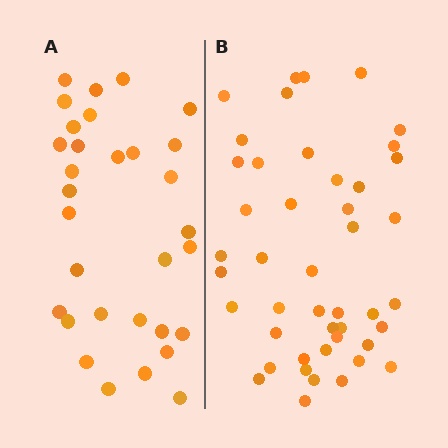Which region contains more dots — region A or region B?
Region B (the right region) has more dots.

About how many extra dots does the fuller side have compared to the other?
Region B has approximately 15 more dots than region A.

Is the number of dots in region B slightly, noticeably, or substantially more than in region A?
Region B has substantially more. The ratio is roughly 1.5 to 1.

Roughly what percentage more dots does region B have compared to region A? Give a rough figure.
About 45% more.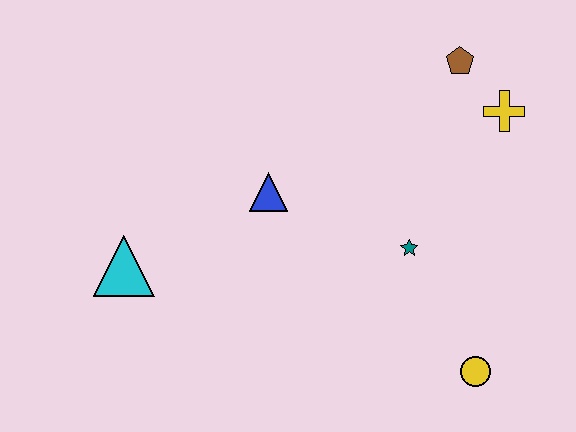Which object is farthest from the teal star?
The cyan triangle is farthest from the teal star.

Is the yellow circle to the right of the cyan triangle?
Yes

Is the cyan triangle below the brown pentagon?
Yes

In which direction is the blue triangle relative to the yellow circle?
The blue triangle is to the left of the yellow circle.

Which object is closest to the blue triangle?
The teal star is closest to the blue triangle.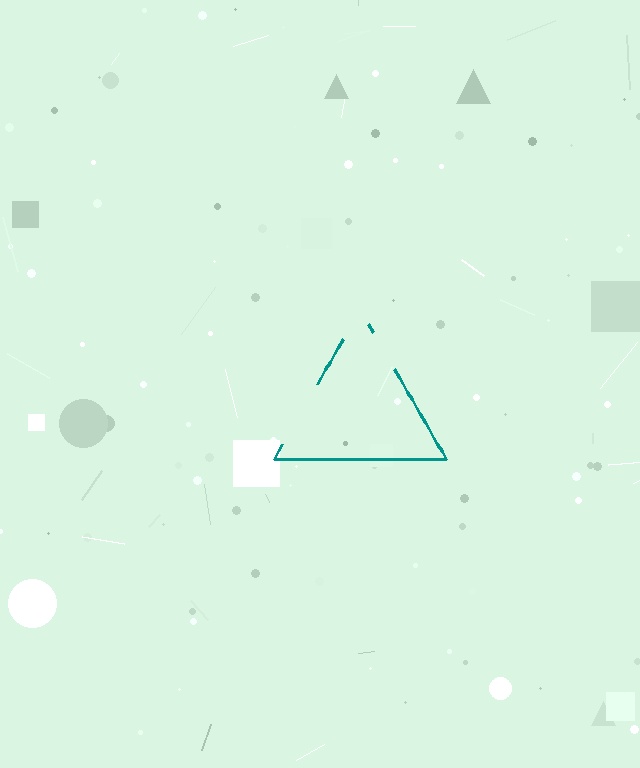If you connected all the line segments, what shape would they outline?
They would outline a triangle.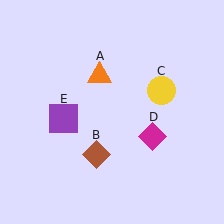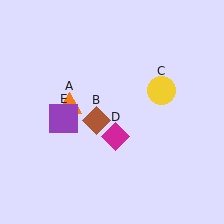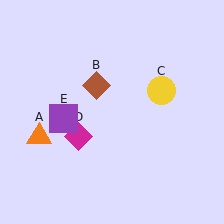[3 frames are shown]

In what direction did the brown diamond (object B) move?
The brown diamond (object B) moved up.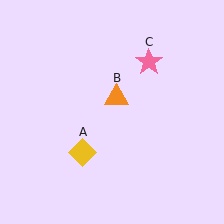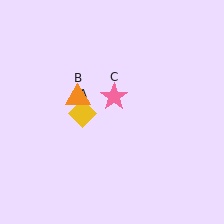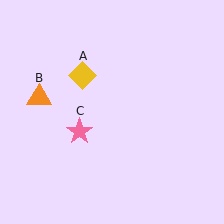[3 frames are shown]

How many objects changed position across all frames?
3 objects changed position: yellow diamond (object A), orange triangle (object B), pink star (object C).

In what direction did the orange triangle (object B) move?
The orange triangle (object B) moved left.